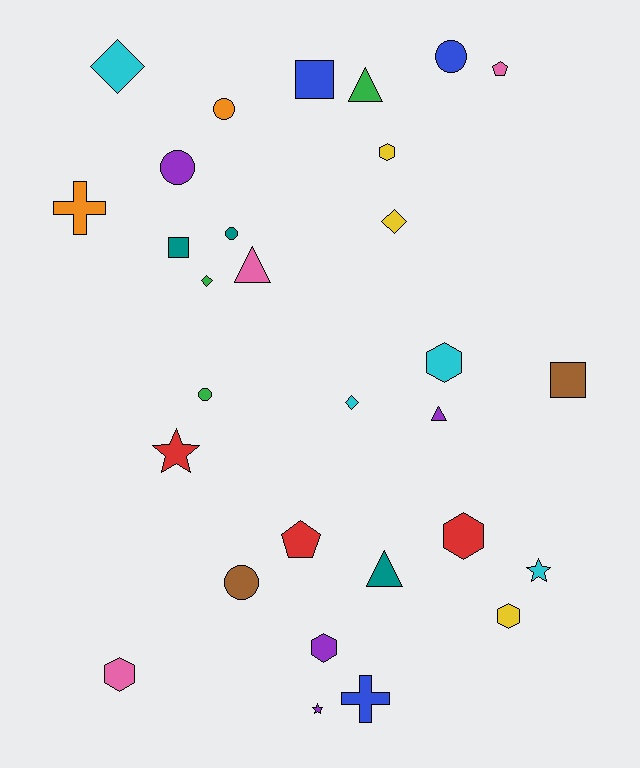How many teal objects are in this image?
There are 3 teal objects.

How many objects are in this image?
There are 30 objects.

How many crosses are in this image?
There are 2 crosses.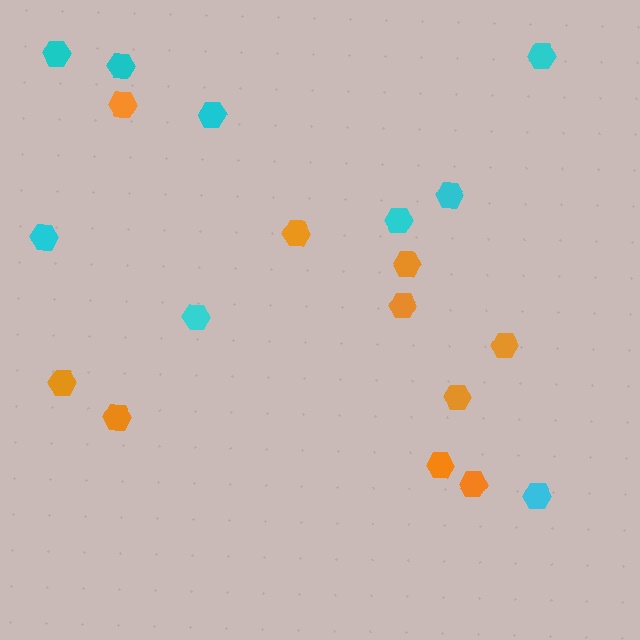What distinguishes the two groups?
There are 2 groups: one group of orange hexagons (10) and one group of cyan hexagons (9).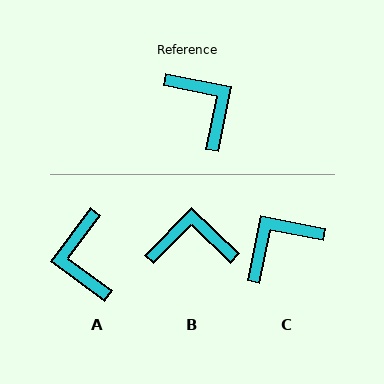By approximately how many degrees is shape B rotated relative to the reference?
Approximately 57 degrees counter-clockwise.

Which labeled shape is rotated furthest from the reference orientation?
A, about 155 degrees away.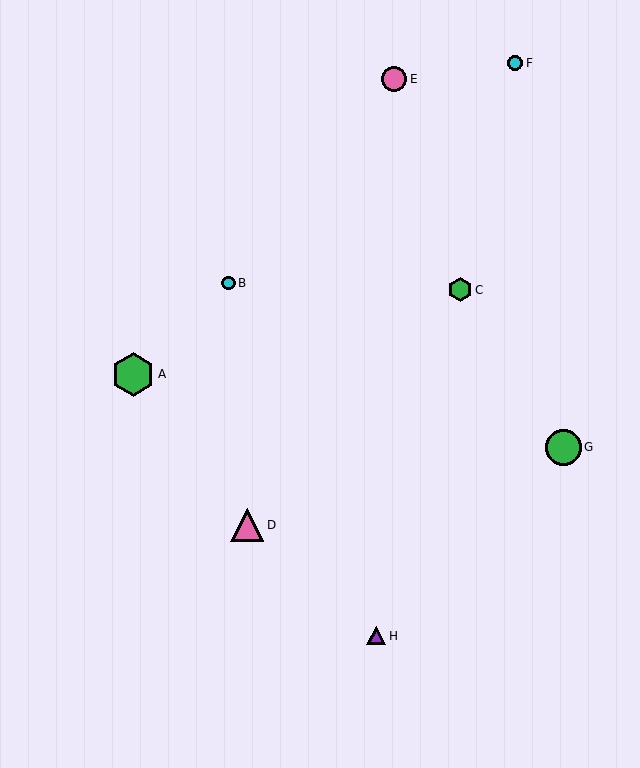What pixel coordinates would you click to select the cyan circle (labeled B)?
Click at (228, 283) to select the cyan circle B.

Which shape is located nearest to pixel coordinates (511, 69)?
The cyan circle (labeled F) at (515, 63) is nearest to that location.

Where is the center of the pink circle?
The center of the pink circle is at (394, 79).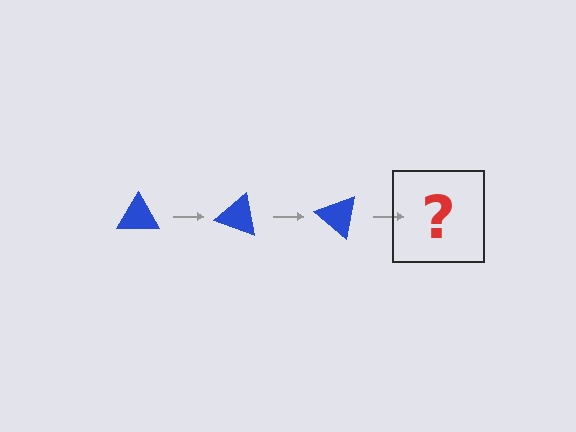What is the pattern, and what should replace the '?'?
The pattern is that the triangle rotates 20 degrees each step. The '?' should be a blue triangle rotated 60 degrees.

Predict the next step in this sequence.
The next step is a blue triangle rotated 60 degrees.